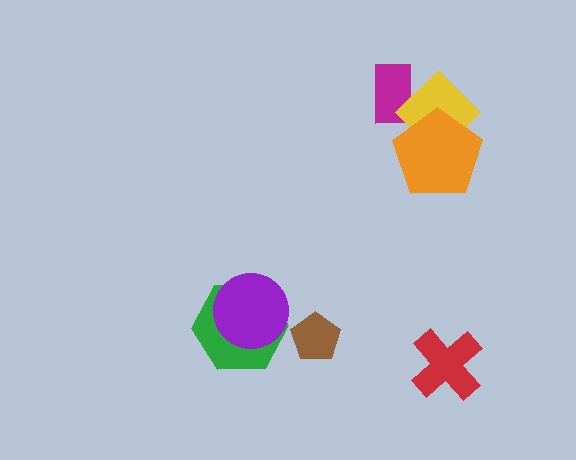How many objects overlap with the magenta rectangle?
1 object overlaps with the magenta rectangle.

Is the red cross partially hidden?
No, no other shape covers it.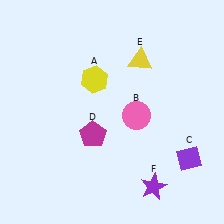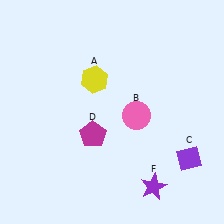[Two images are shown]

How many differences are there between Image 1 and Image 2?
There is 1 difference between the two images.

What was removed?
The yellow triangle (E) was removed in Image 2.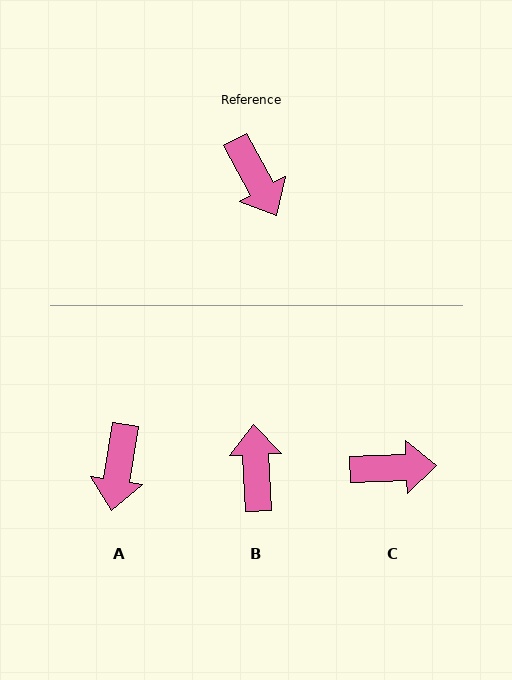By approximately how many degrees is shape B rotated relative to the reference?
Approximately 154 degrees counter-clockwise.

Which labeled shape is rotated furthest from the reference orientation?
B, about 154 degrees away.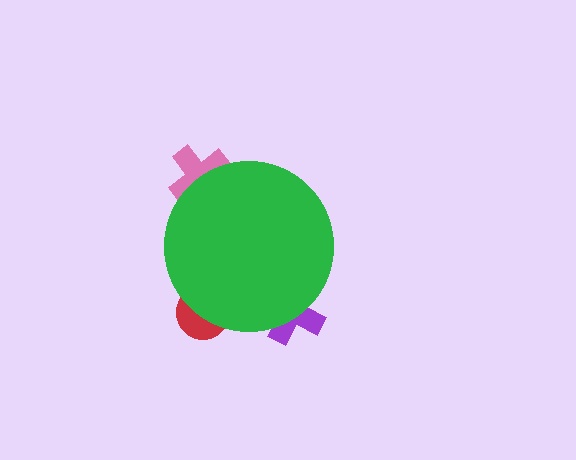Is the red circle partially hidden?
Yes, the red circle is partially hidden behind the green circle.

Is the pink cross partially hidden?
Yes, the pink cross is partially hidden behind the green circle.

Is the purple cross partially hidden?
Yes, the purple cross is partially hidden behind the green circle.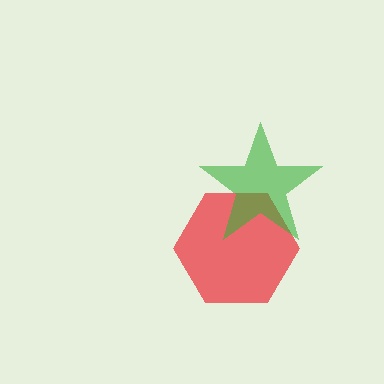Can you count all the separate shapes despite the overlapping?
Yes, there are 2 separate shapes.